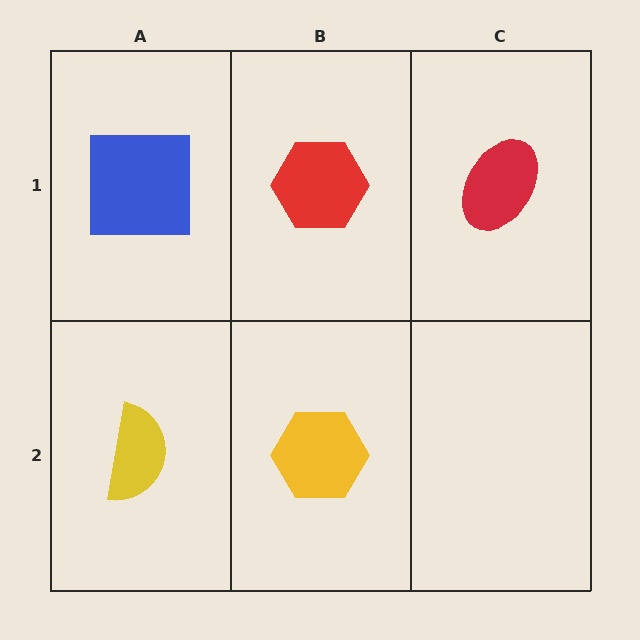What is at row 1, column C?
A red ellipse.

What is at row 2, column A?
A yellow semicircle.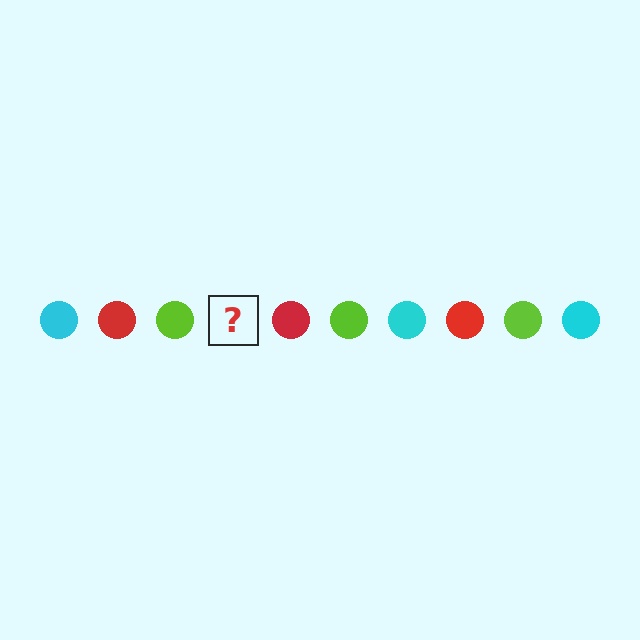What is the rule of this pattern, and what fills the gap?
The rule is that the pattern cycles through cyan, red, lime circles. The gap should be filled with a cyan circle.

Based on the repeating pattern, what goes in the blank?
The blank should be a cyan circle.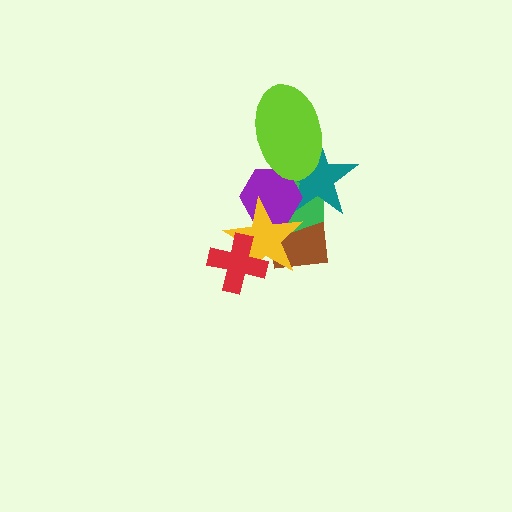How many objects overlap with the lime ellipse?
3 objects overlap with the lime ellipse.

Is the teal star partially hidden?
Yes, it is partially covered by another shape.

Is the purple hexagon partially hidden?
Yes, it is partially covered by another shape.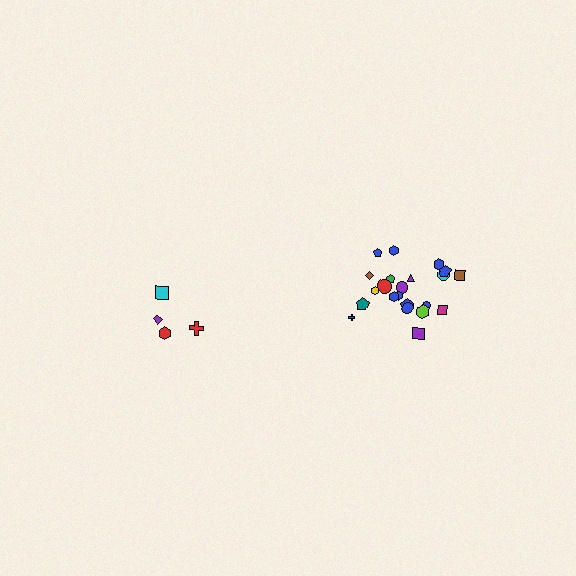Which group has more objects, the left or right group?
The right group.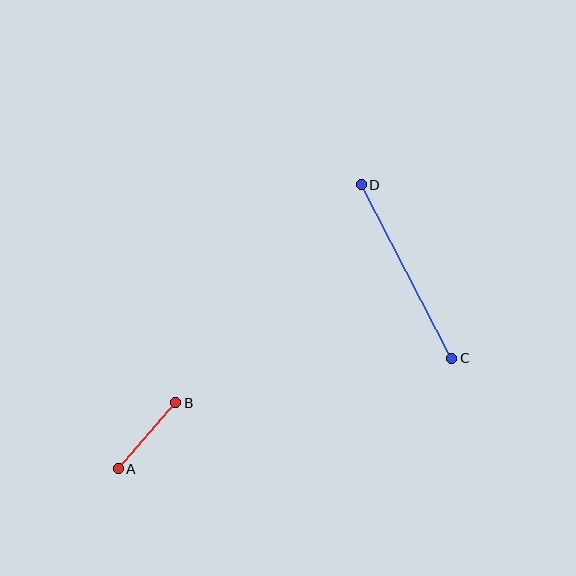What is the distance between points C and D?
The distance is approximately 196 pixels.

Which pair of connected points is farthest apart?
Points C and D are farthest apart.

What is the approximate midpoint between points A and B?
The midpoint is at approximately (147, 436) pixels.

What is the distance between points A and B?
The distance is approximately 87 pixels.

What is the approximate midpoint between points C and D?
The midpoint is at approximately (407, 271) pixels.